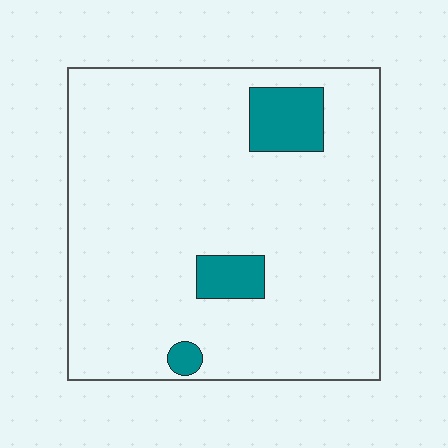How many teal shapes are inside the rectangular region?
3.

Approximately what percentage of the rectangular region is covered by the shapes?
Approximately 10%.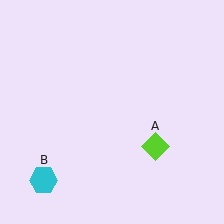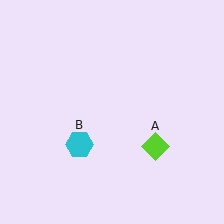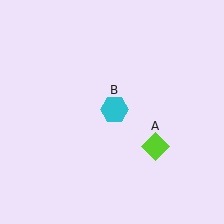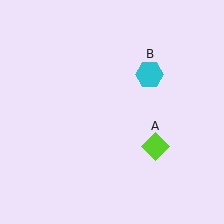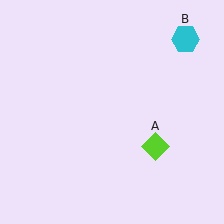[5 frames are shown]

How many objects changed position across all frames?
1 object changed position: cyan hexagon (object B).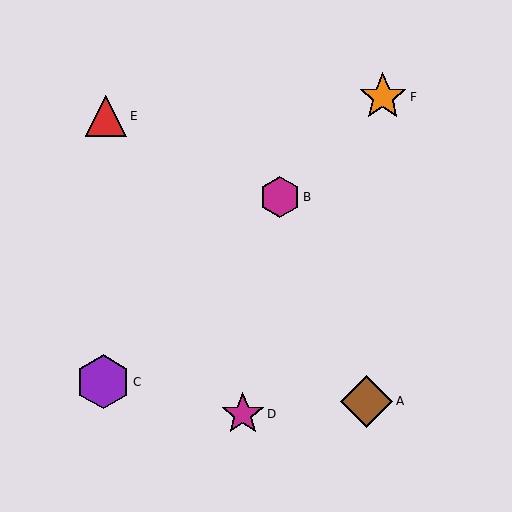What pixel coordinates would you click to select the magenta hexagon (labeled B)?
Click at (280, 197) to select the magenta hexagon B.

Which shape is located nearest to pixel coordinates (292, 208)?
The magenta hexagon (labeled B) at (280, 197) is nearest to that location.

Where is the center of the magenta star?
The center of the magenta star is at (243, 414).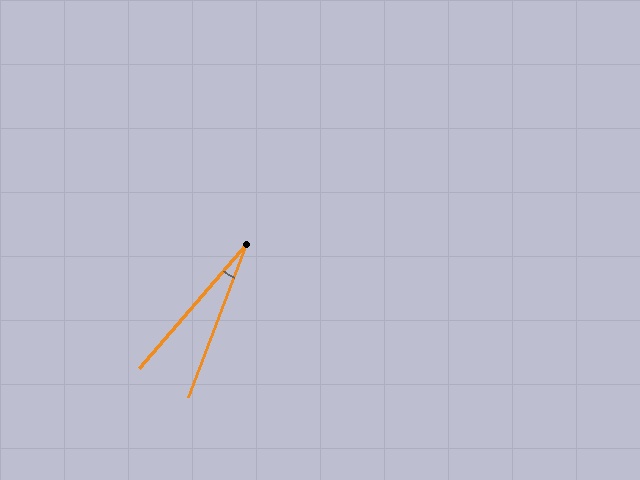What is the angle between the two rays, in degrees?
Approximately 20 degrees.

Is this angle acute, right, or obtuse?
It is acute.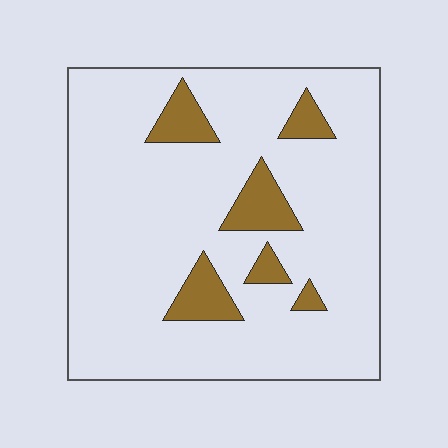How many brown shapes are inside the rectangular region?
6.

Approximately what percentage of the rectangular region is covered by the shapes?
Approximately 10%.